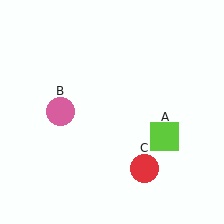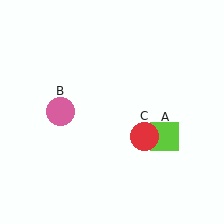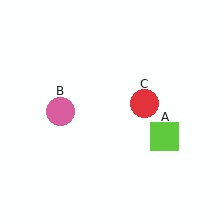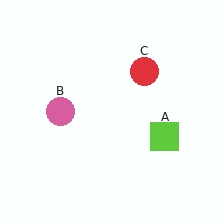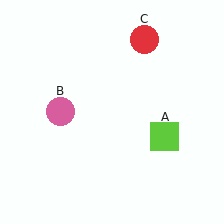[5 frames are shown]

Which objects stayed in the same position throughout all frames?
Lime square (object A) and pink circle (object B) remained stationary.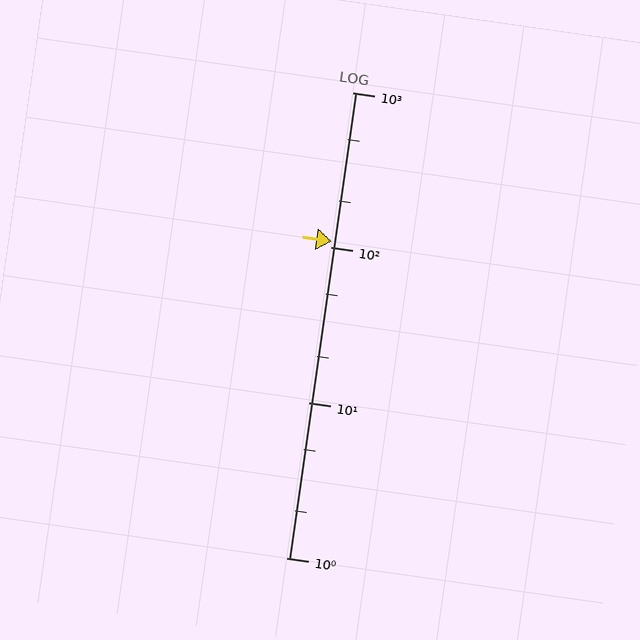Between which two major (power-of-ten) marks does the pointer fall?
The pointer is between 100 and 1000.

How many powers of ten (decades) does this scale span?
The scale spans 3 decades, from 1 to 1000.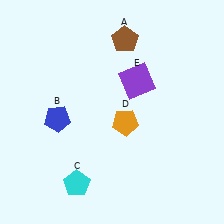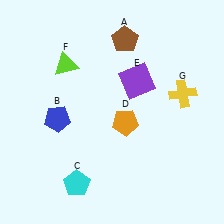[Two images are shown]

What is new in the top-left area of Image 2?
A lime triangle (F) was added in the top-left area of Image 2.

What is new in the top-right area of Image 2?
A yellow cross (G) was added in the top-right area of Image 2.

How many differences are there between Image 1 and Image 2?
There are 2 differences between the two images.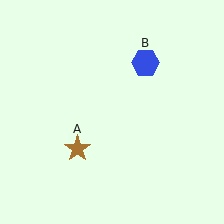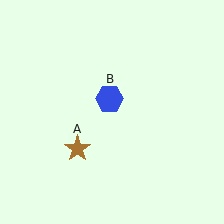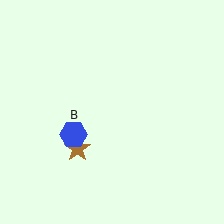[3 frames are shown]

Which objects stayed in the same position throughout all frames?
Brown star (object A) remained stationary.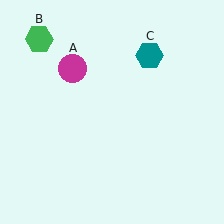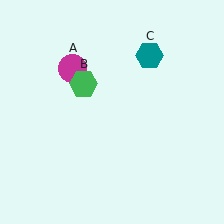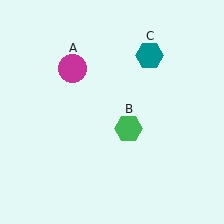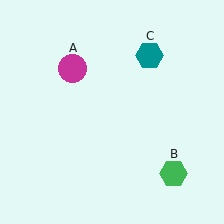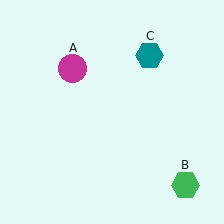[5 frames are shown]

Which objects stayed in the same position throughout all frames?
Magenta circle (object A) and teal hexagon (object C) remained stationary.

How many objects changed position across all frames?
1 object changed position: green hexagon (object B).